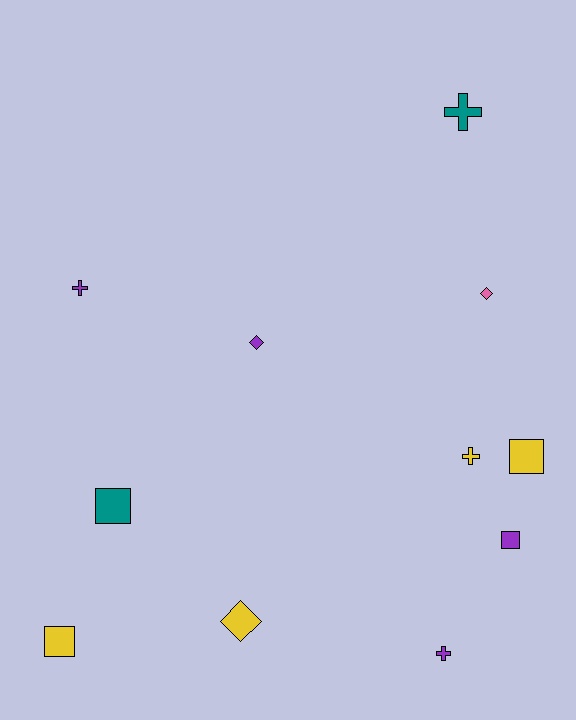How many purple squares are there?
There is 1 purple square.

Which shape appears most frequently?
Square, with 4 objects.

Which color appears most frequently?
Yellow, with 4 objects.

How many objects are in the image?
There are 11 objects.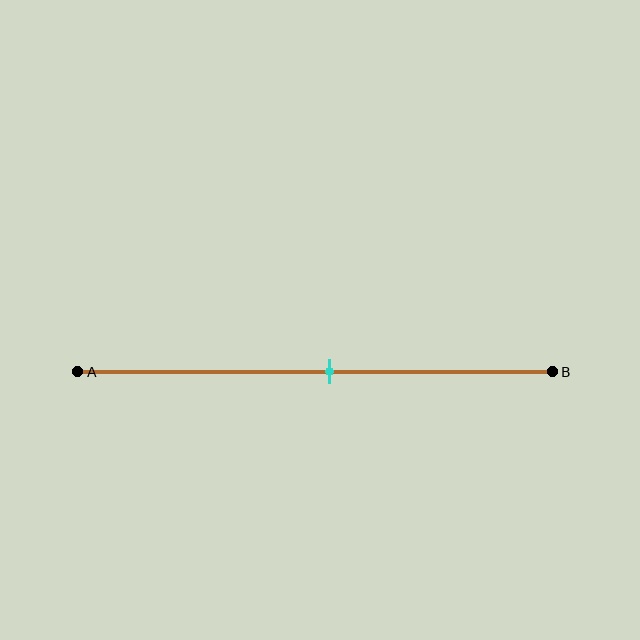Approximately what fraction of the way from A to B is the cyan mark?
The cyan mark is approximately 55% of the way from A to B.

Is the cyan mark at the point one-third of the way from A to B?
No, the mark is at about 55% from A, not at the 33% one-third point.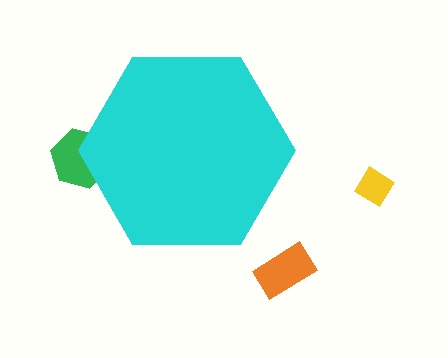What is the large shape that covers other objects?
A cyan hexagon.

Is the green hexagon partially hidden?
Yes, the green hexagon is partially hidden behind the cyan hexagon.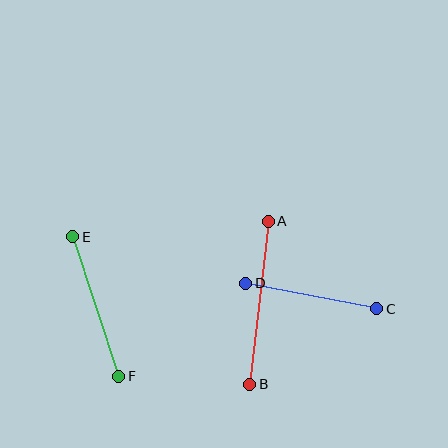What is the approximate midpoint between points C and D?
The midpoint is at approximately (311, 296) pixels.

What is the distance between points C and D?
The distance is approximately 134 pixels.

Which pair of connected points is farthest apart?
Points A and B are farthest apart.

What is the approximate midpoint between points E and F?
The midpoint is at approximately (96, 307) pixels.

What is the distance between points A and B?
The distance is approximately 164 pixels.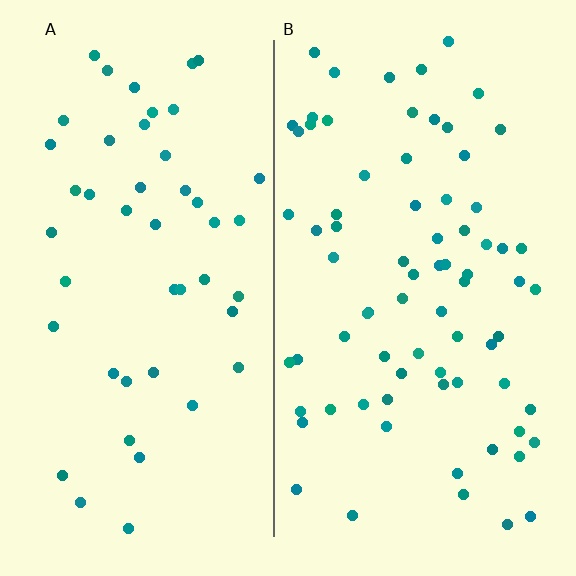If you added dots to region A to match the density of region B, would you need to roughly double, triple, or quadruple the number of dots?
Approximately double.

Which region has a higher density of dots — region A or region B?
B (the right).